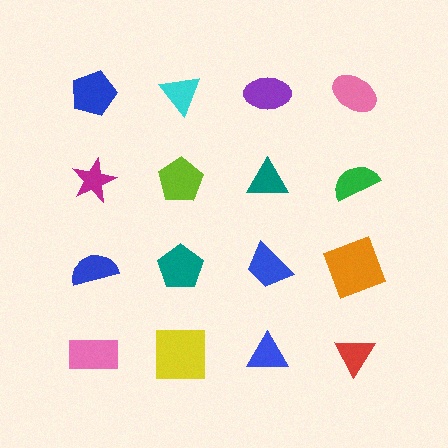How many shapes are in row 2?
4 shapes.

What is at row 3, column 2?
A teal pentagon.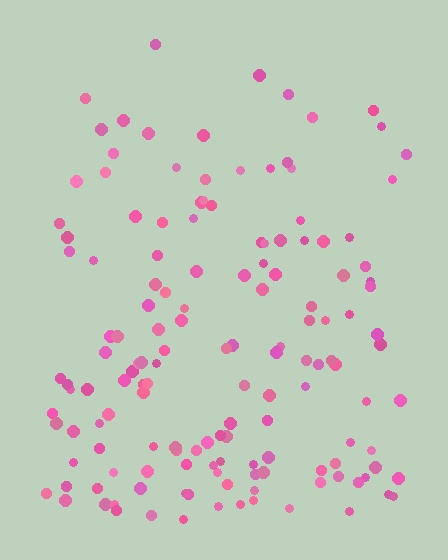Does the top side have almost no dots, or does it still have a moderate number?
Still a moderate number, just noticeably fewer than the bottom.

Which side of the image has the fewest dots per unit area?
The top.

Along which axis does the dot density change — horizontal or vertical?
Vertical.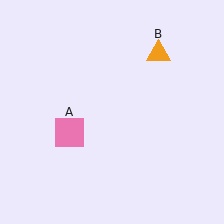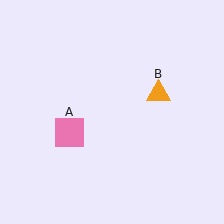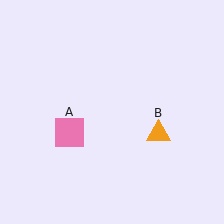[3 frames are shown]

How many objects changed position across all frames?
1 object changed position: orange triangle (object B).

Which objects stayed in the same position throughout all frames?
Pink square (object A) remained stationary.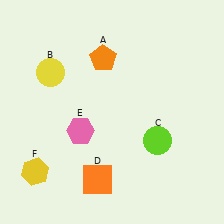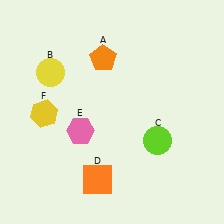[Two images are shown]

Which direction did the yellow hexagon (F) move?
The yellow hexagon (F) moved up.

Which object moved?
The yellow hexagon (F) moved up.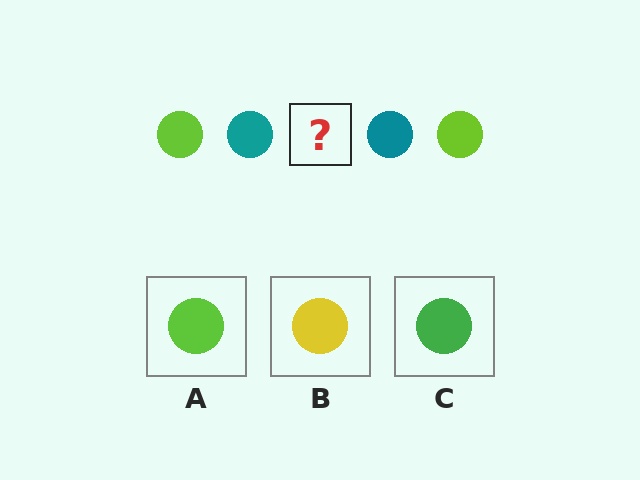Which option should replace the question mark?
Option A.